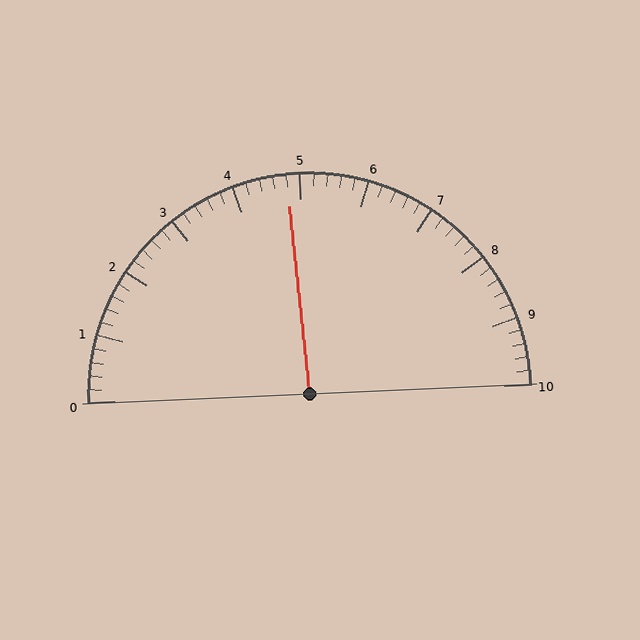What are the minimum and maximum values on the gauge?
The gauge ranges from 0 to 10.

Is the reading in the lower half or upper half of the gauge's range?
The reading is in the lower half of the range (0 to 10).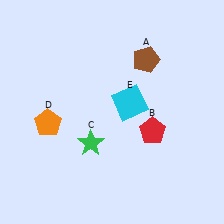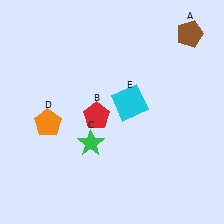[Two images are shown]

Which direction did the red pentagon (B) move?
The red pentagon (B) moved left.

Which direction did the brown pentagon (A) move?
The brown pentagon (A) moved right.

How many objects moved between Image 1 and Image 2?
2 objects moved between the two images.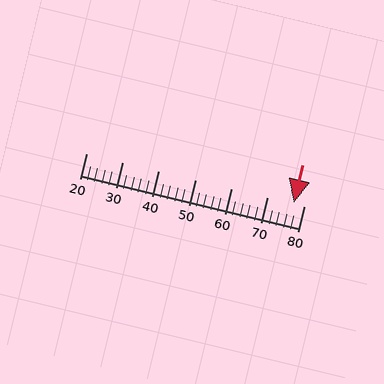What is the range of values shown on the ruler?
The ruler shows values from 20 to 80.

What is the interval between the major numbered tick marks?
The major tick marks are spaced 10 units apart.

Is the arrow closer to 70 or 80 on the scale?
The arrow is closer to 80.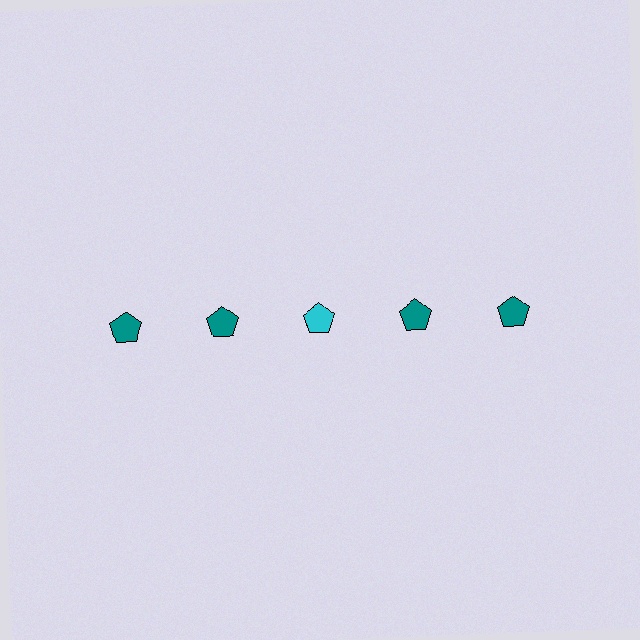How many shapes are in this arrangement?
There are 5 shapes arranged in a grid pattern.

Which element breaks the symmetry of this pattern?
The cyan pentagon in the top row, center column breaks the symmetry. All other shapes are teal pentagons.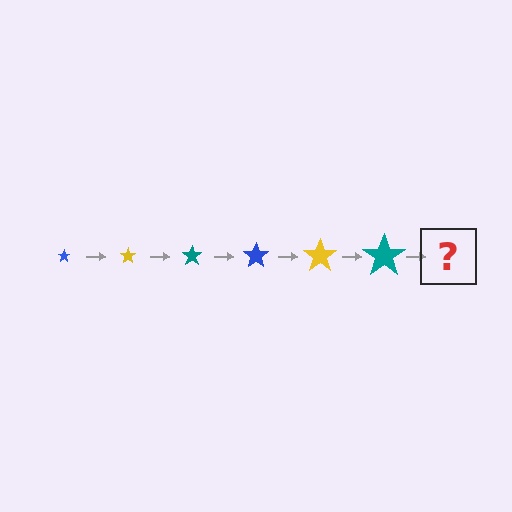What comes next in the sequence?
The next element should be a blue star, larger than the previous one.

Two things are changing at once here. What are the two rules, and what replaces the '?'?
The two rules are that the star grows larger each step and the color cycles through blue, yellow, and teal. The '?' should be a blue star, larger than the previous one.